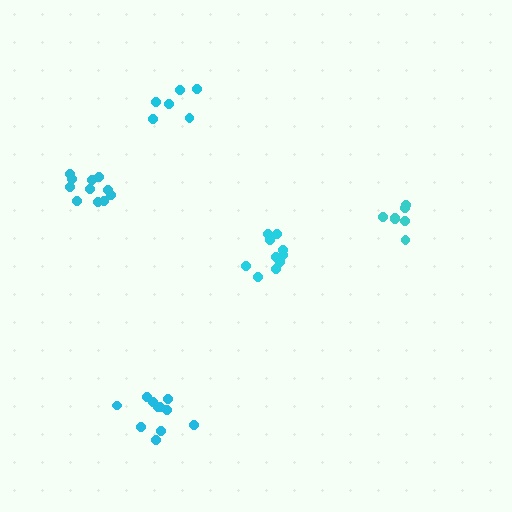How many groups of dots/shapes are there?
There are 5 groups.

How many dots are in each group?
Group 1: 7 dots, Group 2: 11 dots, Group 3: 10 dots, Group 4: 6 dots, Group 5: 11 dots (45 total).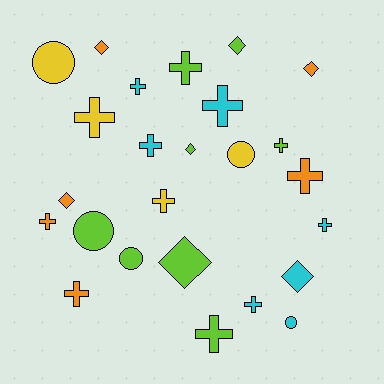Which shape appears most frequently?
Cross, with 13 objects.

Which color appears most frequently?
Lime, with 8 objects.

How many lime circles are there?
There are 2 lime circles.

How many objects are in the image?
There are 25 objects.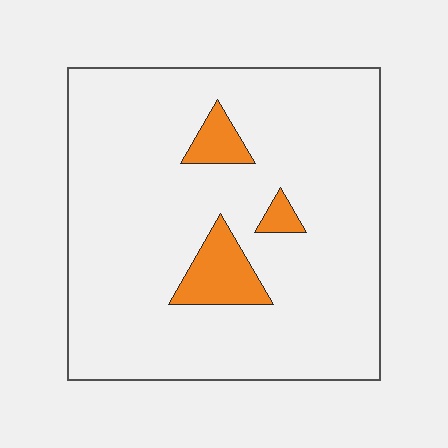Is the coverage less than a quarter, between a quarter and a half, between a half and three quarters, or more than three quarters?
Less than a quarter.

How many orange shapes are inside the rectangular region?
3.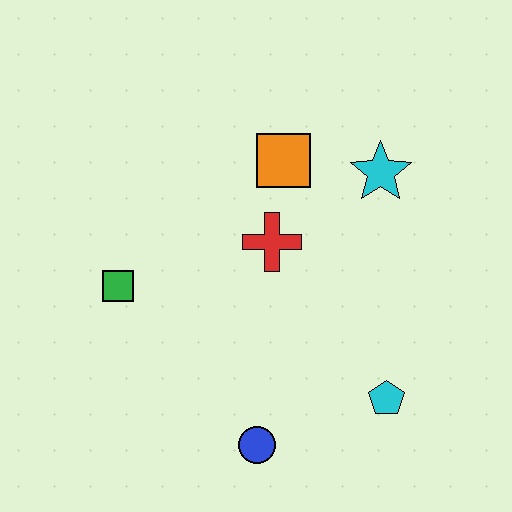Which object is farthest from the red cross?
The blue circle is farthest from the red cross.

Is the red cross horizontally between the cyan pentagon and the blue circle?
Yes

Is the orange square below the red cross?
No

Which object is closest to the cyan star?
The orange square is closest to the cyan star.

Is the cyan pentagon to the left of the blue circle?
No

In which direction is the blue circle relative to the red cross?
The blue circle is below the red cross.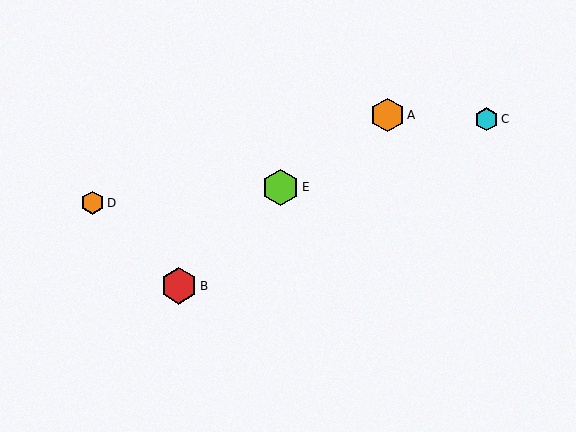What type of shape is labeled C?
Shape C is a cyan hexagon.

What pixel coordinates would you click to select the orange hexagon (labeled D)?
Click at (92, 203) to select the orange hexagon D.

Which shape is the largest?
The lime hexagon (labeled E) is the largest.